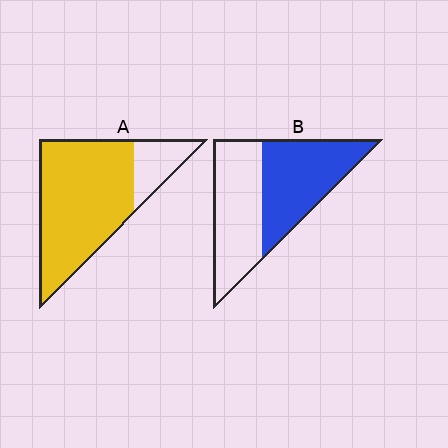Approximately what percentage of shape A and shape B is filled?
A is approximately 80% and B is approximately 50%.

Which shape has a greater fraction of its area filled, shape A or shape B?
Shape A.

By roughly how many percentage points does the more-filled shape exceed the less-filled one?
By roughly 30 percentage points (A over B).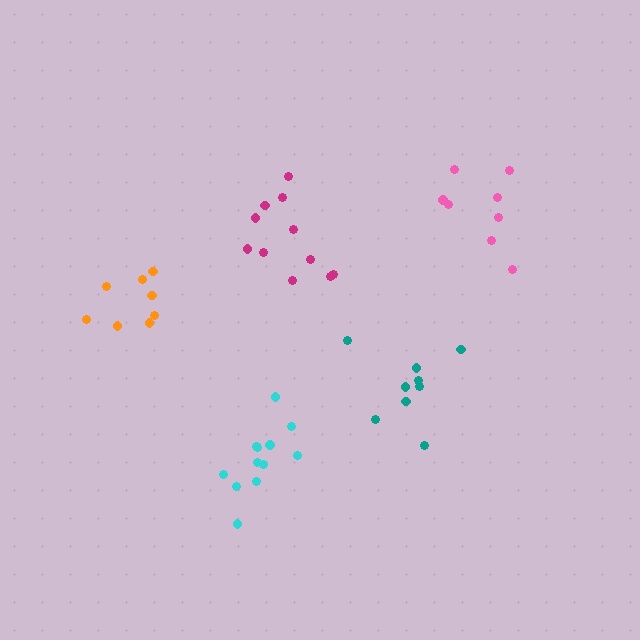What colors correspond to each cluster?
The clusters are colored: pink, magenta, cyan, orange, teal.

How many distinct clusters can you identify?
There are 5 distinct clusters.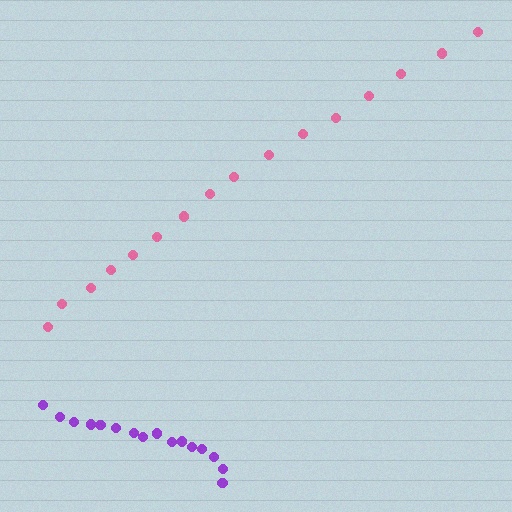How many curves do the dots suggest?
There are 2 distinct paths.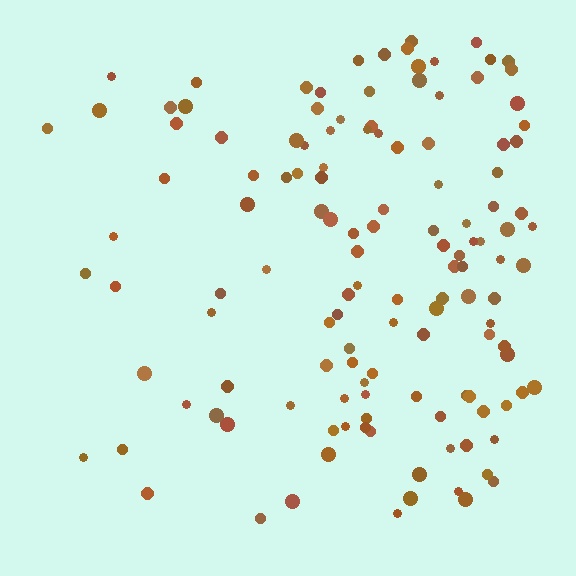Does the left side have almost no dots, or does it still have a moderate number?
Still a moderate number, just noticeably fewer than the right.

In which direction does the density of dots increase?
From left to right, with the right side densest.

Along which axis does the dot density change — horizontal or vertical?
Horizontal.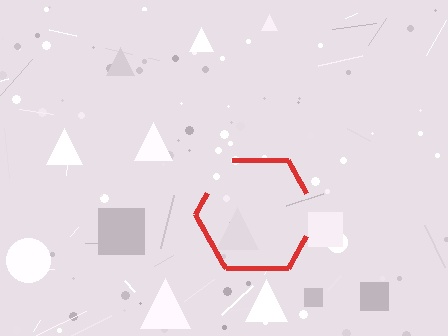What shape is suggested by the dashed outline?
The dashed outline suggests a hexagon.